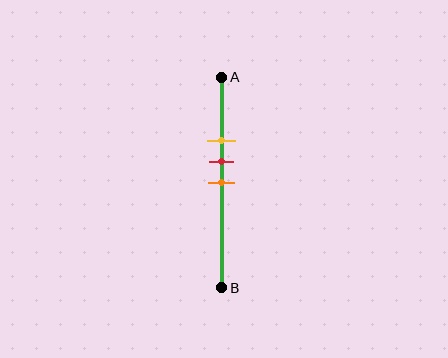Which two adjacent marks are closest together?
The red and orange marks are the closest adjacent pair.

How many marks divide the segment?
There are 3 marks dividing the segment.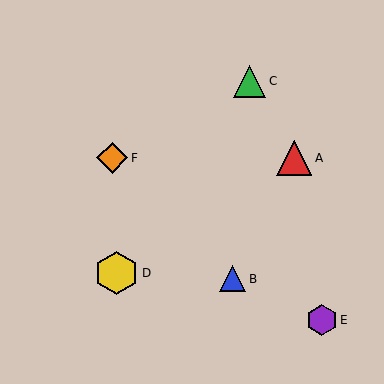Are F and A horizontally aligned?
Yes, both are at y≈158.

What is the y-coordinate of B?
Object B is at y≈279.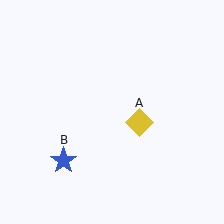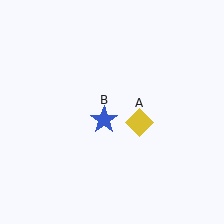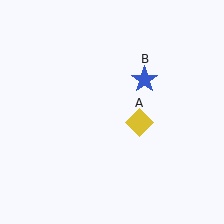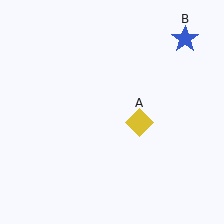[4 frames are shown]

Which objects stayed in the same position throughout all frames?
Yellow diamond (object A) remained stationary.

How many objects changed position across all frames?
1 object changed position: blue star (object B).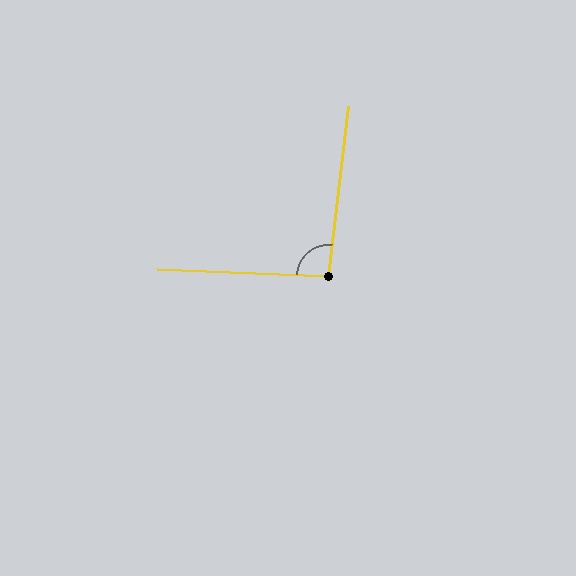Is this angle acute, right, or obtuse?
It is approximately a right angle.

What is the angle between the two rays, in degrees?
Approximately 94 degrees.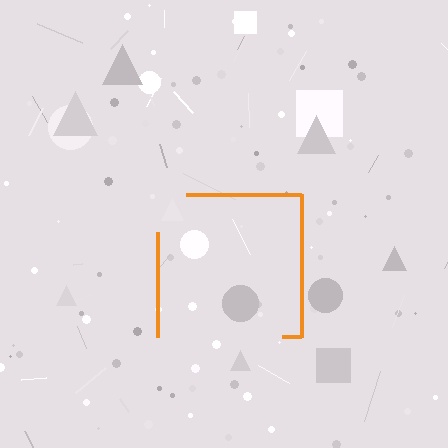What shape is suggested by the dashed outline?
The dashed outline suggests a square.